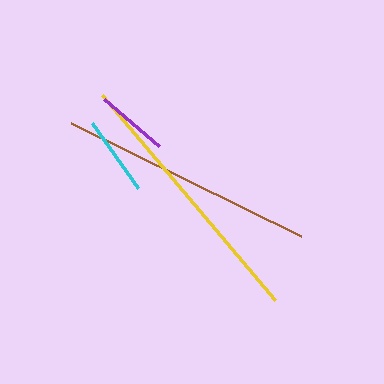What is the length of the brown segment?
The brown segment is approximately 257 pixels long.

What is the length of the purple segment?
The purple segment is approximately 72 pixels long.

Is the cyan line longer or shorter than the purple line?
The cyan line is longer than the purple line.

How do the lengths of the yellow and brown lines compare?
The yellow and brown lines are approximately the same length.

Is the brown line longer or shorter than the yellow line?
The yellow line is longer than the brown line.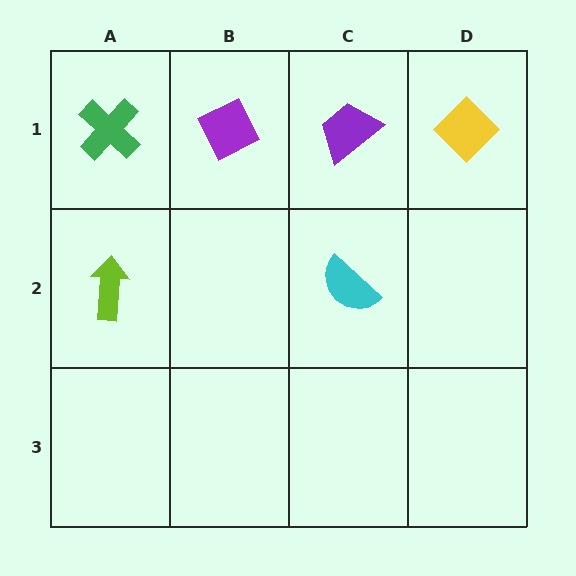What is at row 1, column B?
A purple diamond.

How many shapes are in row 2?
2 shapes.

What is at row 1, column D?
A yellow diamond.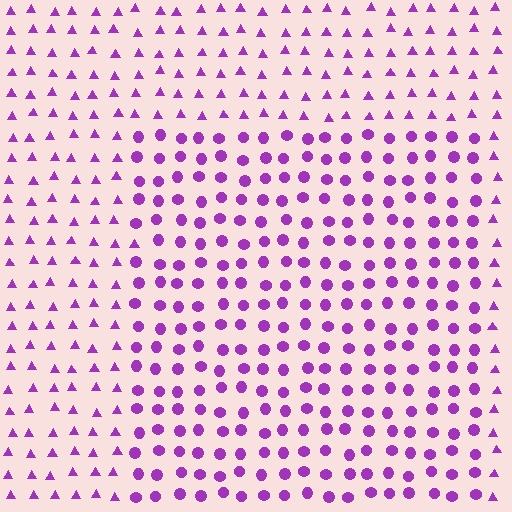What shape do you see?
I see a rectangle.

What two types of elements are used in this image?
The image uses circles inside the rectangle region and triangles outside it.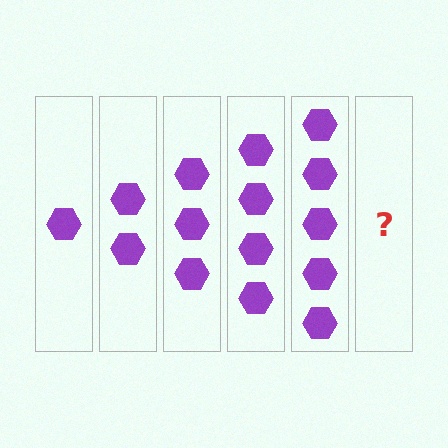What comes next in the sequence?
The next element should be 6 hexagons.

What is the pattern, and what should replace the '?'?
The pattern is that each step adds one more hexagon. The '?' should be 6 hexagons.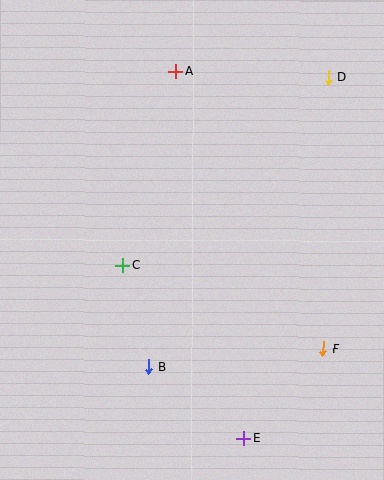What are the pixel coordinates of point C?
Point C is at (123, 265).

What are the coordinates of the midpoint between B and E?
The midpoint between B and E is at (196, 403).